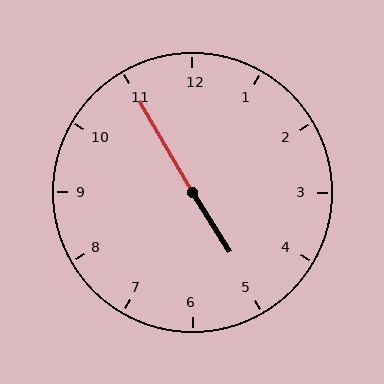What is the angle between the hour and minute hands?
Approximately 178 degrees.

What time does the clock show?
4:55.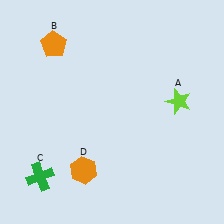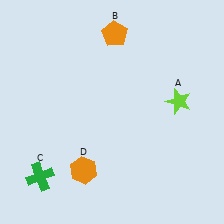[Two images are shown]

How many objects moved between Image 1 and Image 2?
1 object moved between the two images.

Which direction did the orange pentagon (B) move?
The orange pentagon (B) moved right.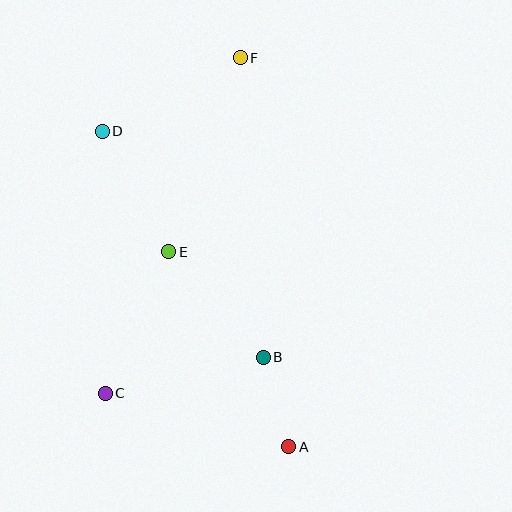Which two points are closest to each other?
Points A and B are closest to each other.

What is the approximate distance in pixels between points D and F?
The distance between D and F is approximately 156 pixels.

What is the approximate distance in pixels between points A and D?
The distance between A and D is approximately 366 pixels.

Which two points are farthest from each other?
Points A and F are farthest from each other.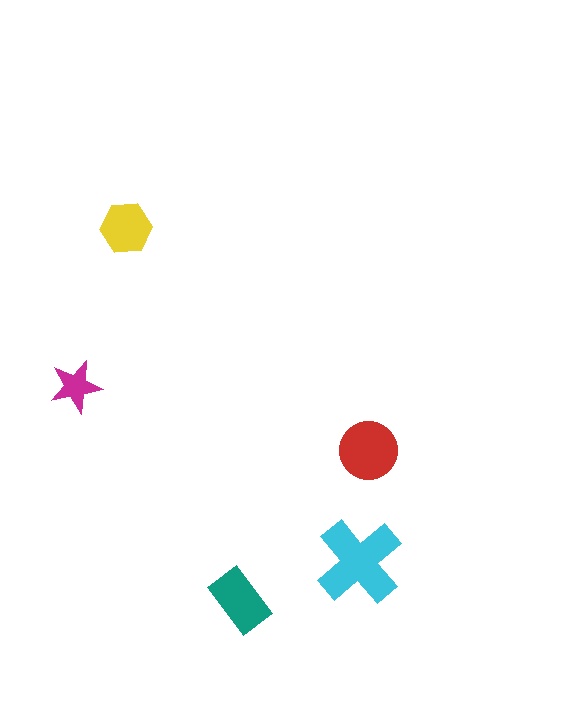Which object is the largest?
The cyan cross.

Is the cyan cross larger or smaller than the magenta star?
Larger.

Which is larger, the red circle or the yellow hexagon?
The red circle.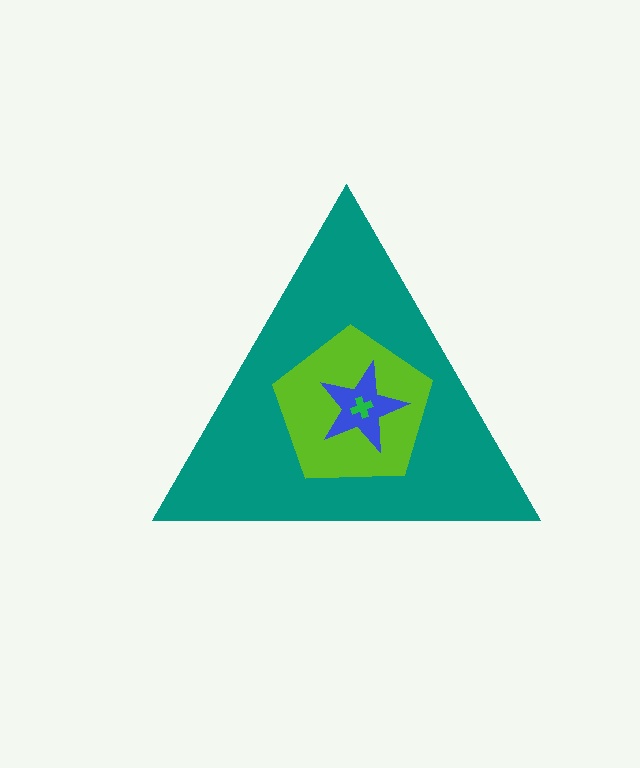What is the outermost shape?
The teal triangle.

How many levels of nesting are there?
4.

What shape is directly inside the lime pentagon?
The blue star.